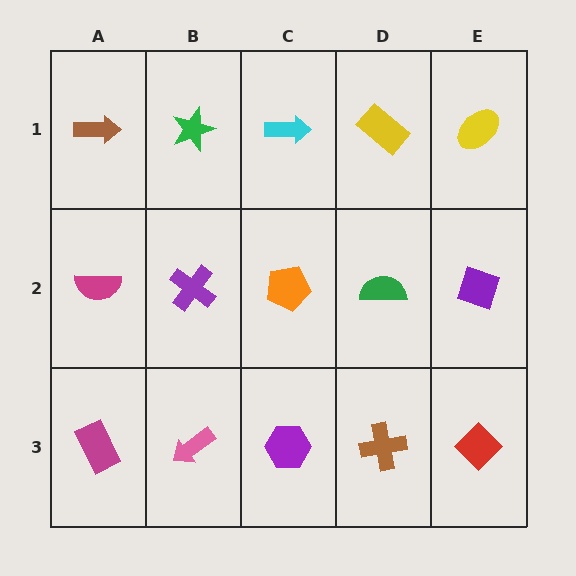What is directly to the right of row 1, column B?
A cyan arrow.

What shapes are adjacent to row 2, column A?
A brown arrow (row 1, column A), a magenta rectangle (row 3, column A), a purple cross (row 2, column B).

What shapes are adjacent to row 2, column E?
A yellow ellipse (row 1, column E), a red diamond (row 3, column E), a green semicircle (row 2, column D).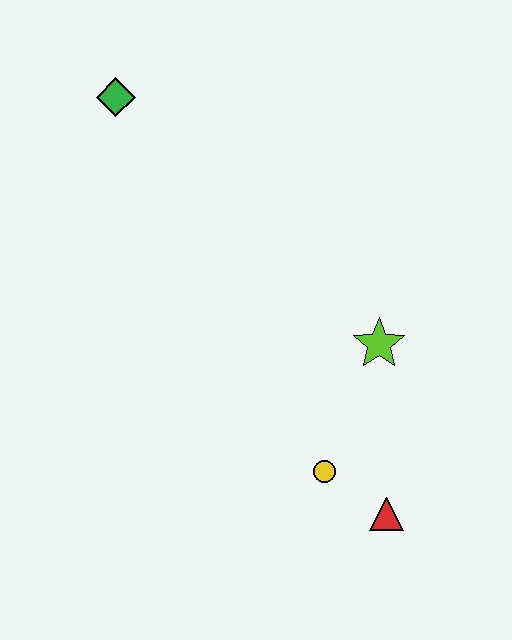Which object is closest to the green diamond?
The lime star is closest to the green diamond.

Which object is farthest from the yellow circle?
The green diamond is farthest from the yellow circle.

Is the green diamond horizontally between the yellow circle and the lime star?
No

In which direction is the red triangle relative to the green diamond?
The red triangle is below the green diamond.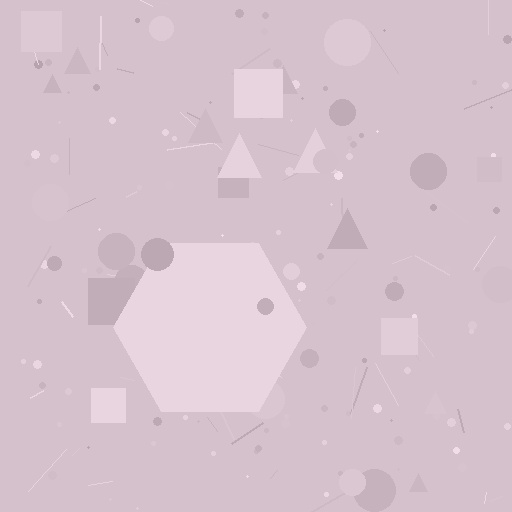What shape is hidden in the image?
A hexagon is hidden in the image.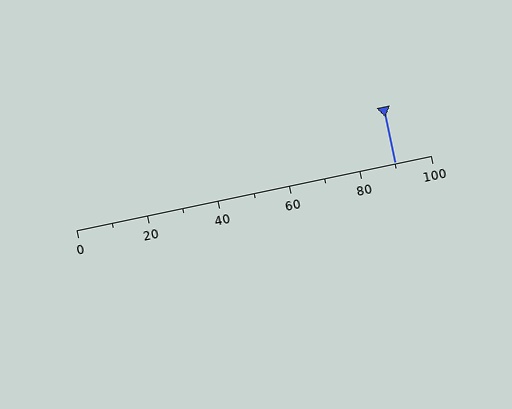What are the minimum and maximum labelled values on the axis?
The axis runs from 0 to 100.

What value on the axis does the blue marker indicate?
The marker indicates approximately 90.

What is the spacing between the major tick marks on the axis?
The major ticks are spaced 20 apart.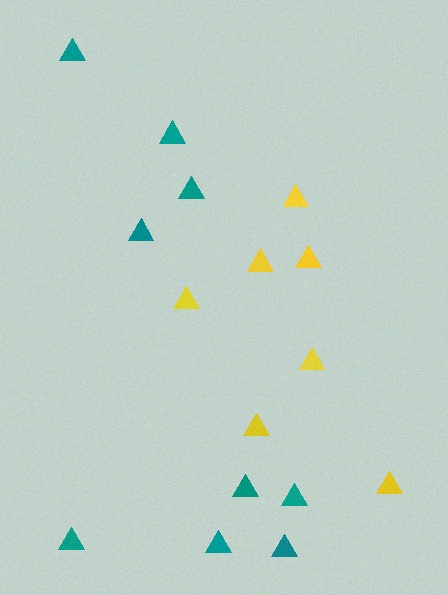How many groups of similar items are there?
There are 2 groups: one group of yellow triangles (7) and one group of teal triangles (9).